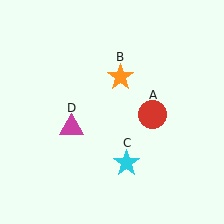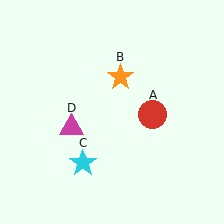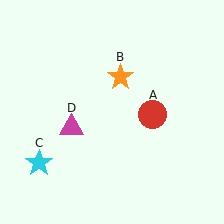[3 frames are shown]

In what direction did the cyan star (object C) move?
The cyan star (object C) moved left.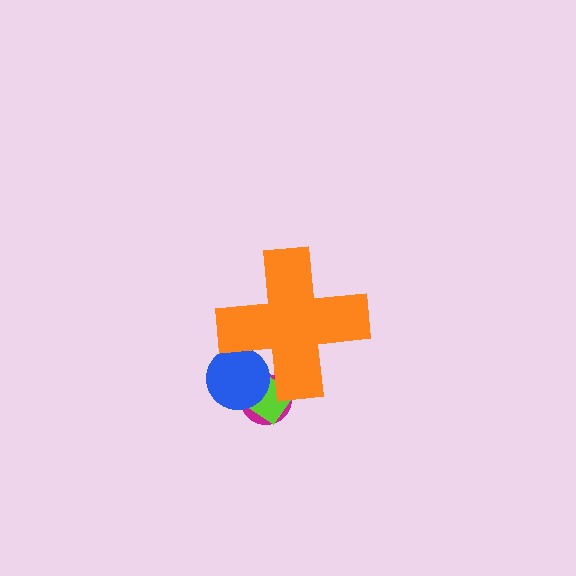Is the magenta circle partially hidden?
Yes, the magenta circle is partially hidden behind the orange cross.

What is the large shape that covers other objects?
An orange cross.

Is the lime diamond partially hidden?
Yes, the lime diamond is partially hidden behind the orange cross.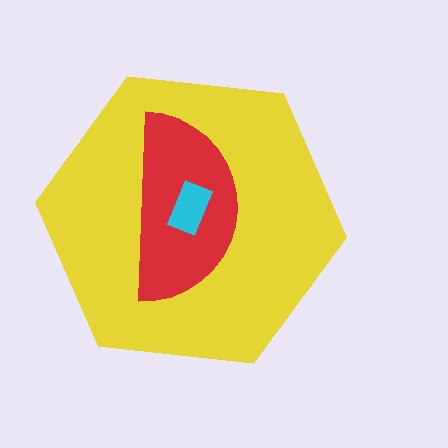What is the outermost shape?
The yellow hexagon.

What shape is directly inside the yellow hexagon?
The red semicircle.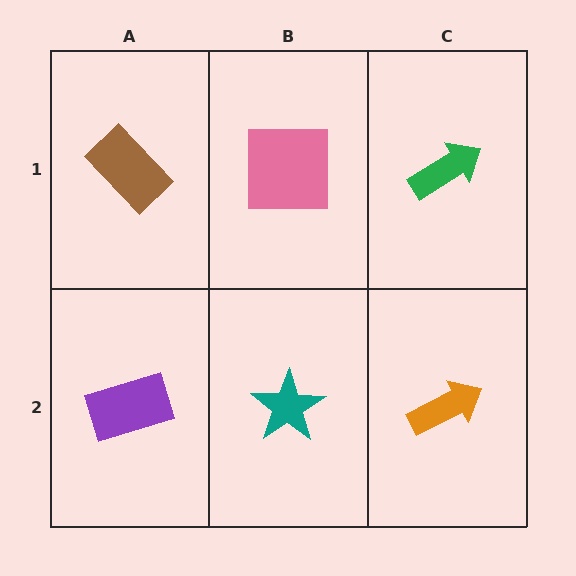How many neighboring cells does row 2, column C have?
2.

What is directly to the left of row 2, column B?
A purple rectangle.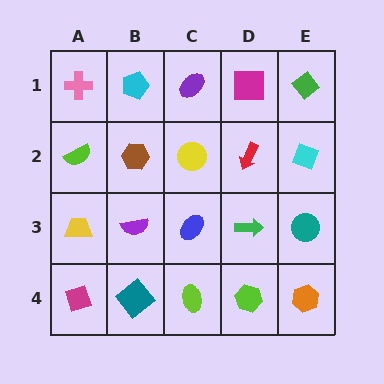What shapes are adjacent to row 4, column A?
A yellow trapezoid (row 3, column A), a teal diamond (row 4, column B).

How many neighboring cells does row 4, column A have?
2.